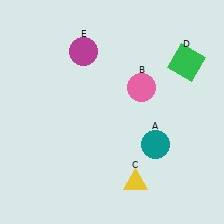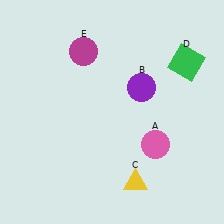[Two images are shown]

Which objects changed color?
A changed from teal to pink. B changed from pink to purple.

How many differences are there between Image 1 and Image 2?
There are 2 differences between the two images.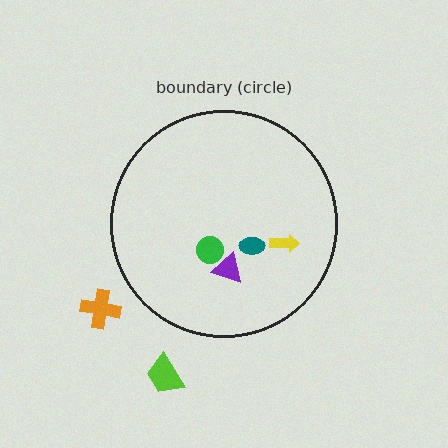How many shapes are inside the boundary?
4 inside, 2 outside.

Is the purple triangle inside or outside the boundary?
Inside.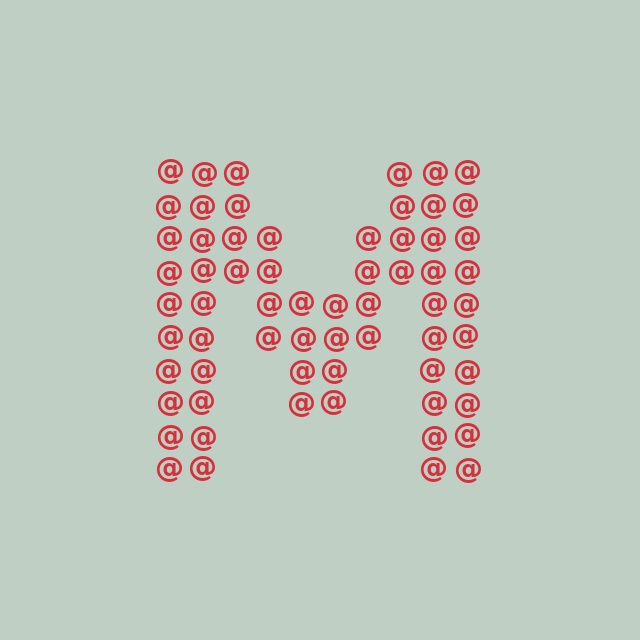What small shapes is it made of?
It is made of small at signs.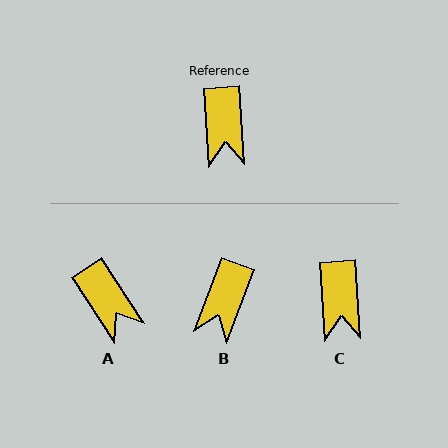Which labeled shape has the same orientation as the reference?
C.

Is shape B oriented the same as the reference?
No, it is off by about 25 degrees.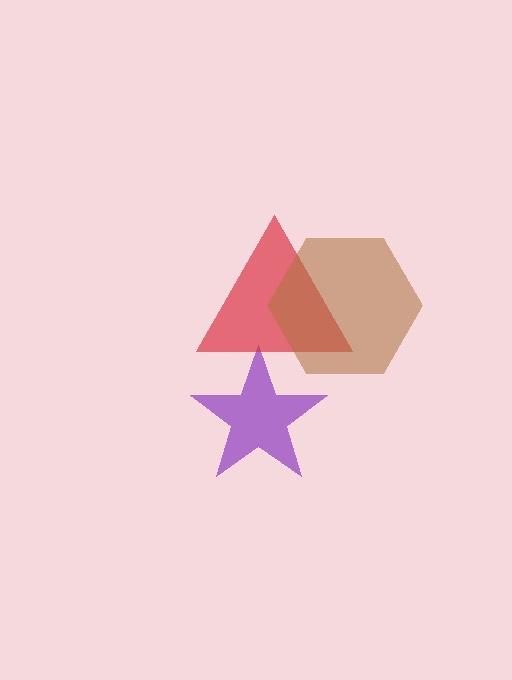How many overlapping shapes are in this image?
There are 3 overlapping shapes in the image.